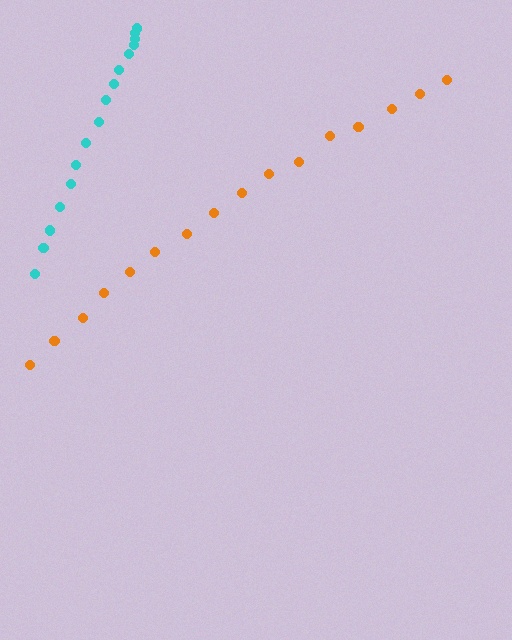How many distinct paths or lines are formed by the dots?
There are 2 distinct paths.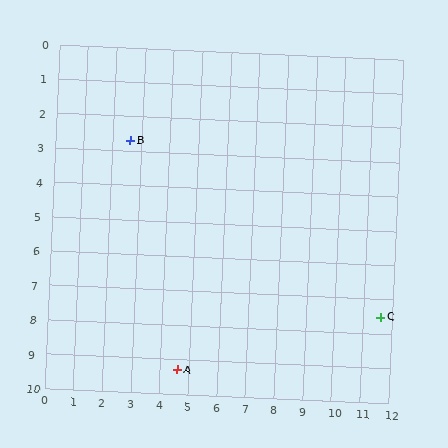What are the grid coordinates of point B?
Point B is at approximately (2.6, 2.7).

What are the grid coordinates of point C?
Point C is at approximately (11.6, 7.5).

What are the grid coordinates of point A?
Point A is at approximately (4.6, 9.3).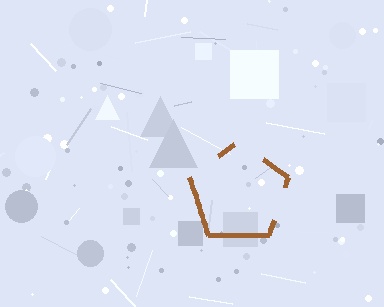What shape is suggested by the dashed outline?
The dashed outline suggests a pentagon.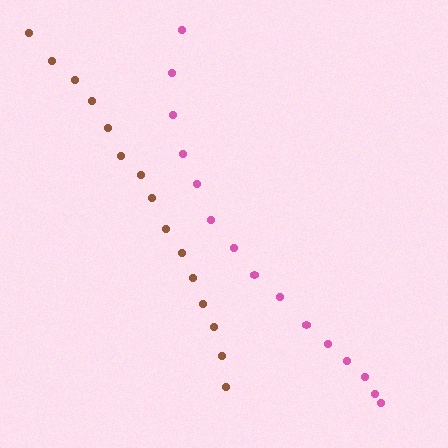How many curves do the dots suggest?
There are 2 distinct paths.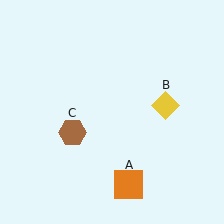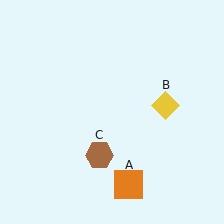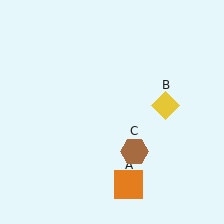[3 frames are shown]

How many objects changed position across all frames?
1 object changed position: brown hexagon (object C).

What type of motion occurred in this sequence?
The brown hexagon (object C) rotated counterclockwise around the center of the scene.